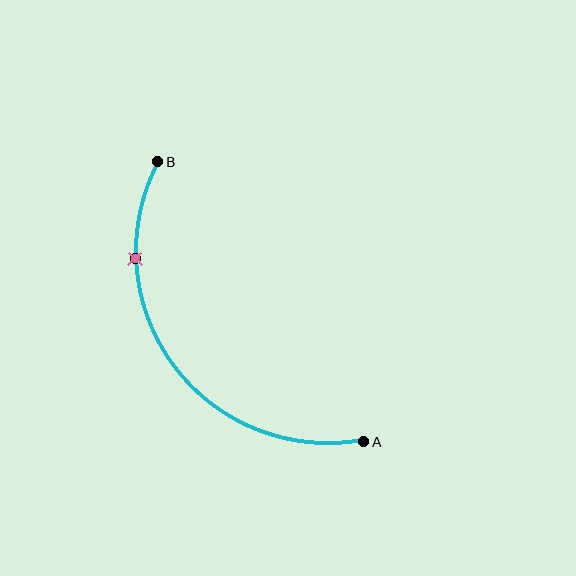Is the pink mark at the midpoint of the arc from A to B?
No. The pink mark lies on the arc but is closer to endpoint B. The arc midpoint would be at the point on the curve equidistant along the arc from both A and B.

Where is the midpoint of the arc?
The arc midpoint is the point on the curve farthest from the straight line joining A and B. It sits below and to the left of that line.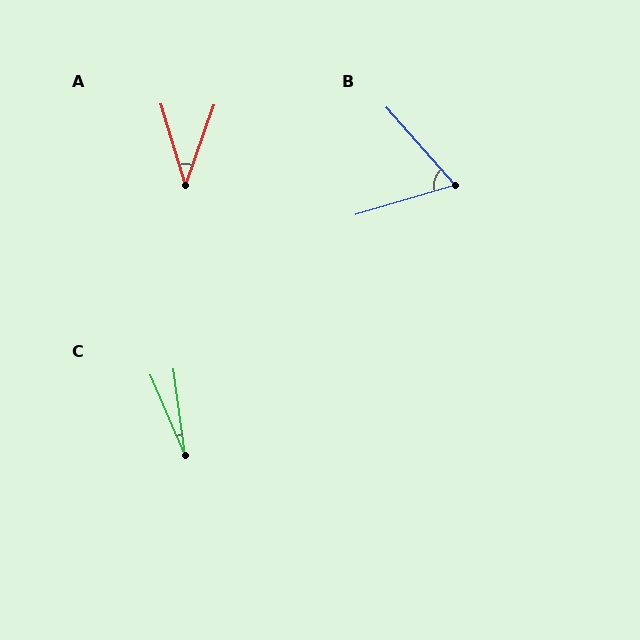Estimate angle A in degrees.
Approximately 36 degrees.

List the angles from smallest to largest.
C (16°), A (36°), B (65°).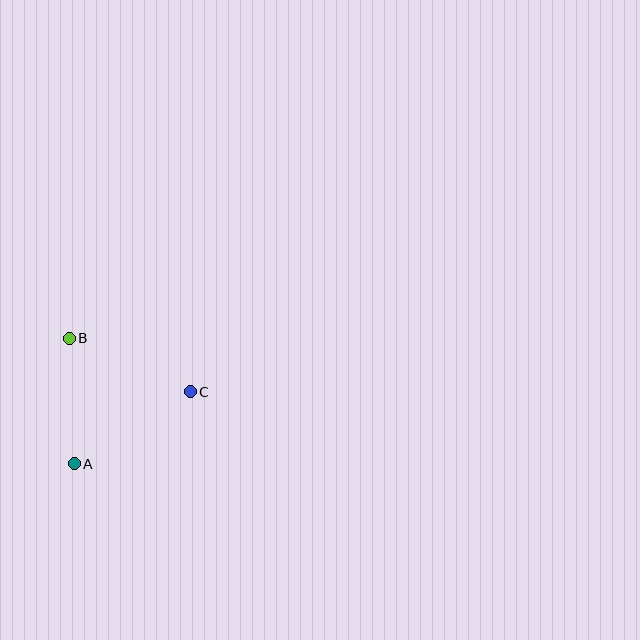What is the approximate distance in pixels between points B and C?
The distance between B and C is approximately 132 pixels.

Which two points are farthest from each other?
Points A and C are farthest from each other.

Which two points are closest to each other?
Points A and B are closest to each other.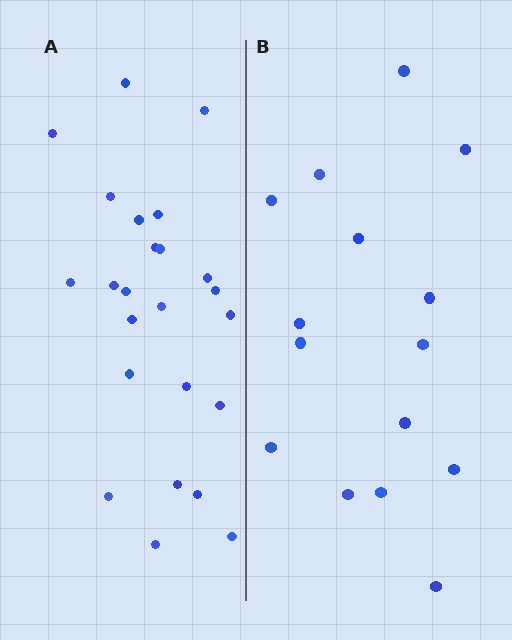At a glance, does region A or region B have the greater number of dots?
Region A (the left region) has more dots.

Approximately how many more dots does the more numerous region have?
Region A has roughly 8 or so more dots than region B.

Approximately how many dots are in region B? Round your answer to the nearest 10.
About 20 dots. (The exact count is 15, which rounds to 20.)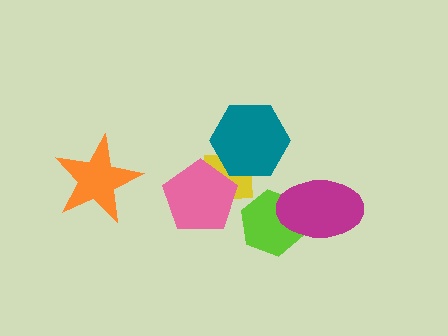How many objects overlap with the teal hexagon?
1 object overlaps with the teal hexagon.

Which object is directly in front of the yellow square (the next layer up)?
The pink pentagon is directly in front of the yellow square.